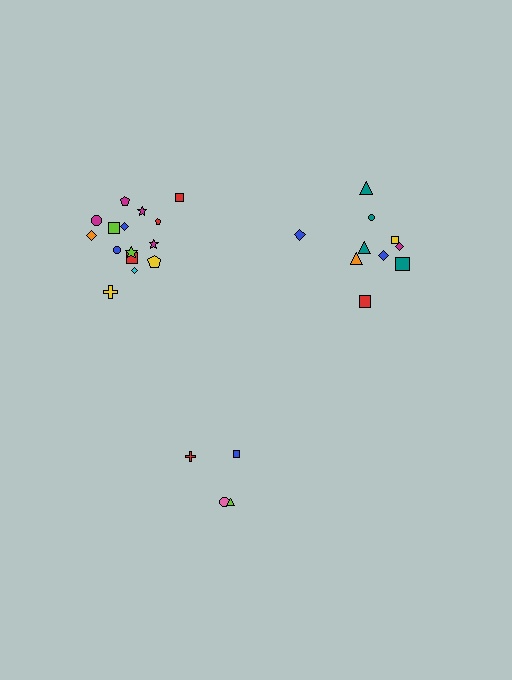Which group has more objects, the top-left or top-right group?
The top-left group.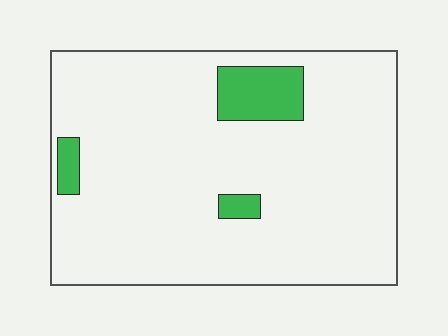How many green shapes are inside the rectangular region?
3.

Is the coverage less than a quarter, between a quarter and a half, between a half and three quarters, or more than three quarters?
Less than a quarter.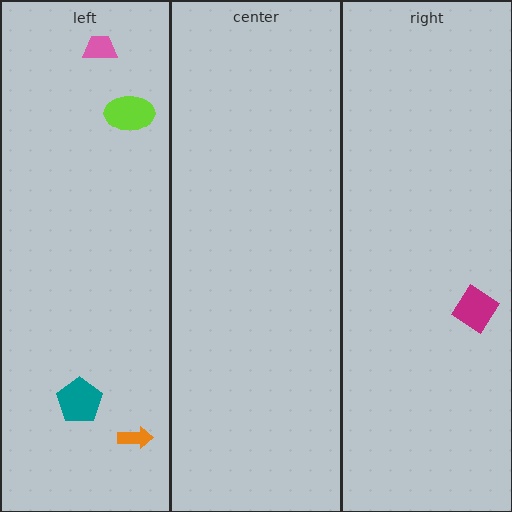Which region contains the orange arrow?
The left region.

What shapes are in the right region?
The magenta diamond.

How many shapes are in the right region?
1.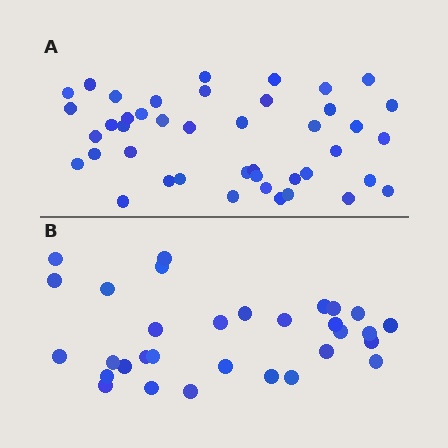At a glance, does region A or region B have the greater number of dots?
Region A (the top region) has more dots.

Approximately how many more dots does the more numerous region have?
Region A has roughly 12 or so more dots than region B.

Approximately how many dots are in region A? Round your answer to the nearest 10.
About 40 dots. (The exact count is 43, which rounds to 40.)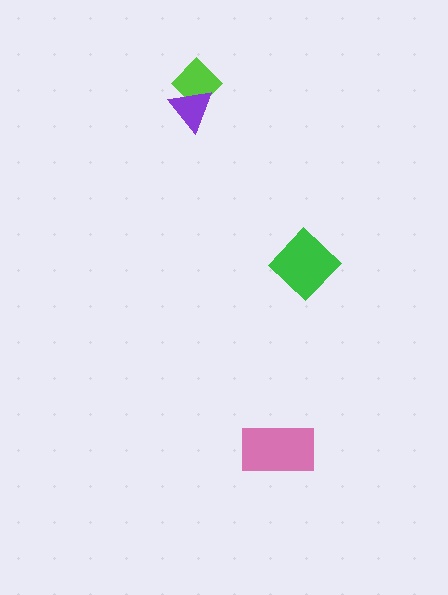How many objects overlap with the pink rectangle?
0 objects overlap with the pink rectangle.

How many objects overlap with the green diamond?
0 objects overlap with the green diamond.